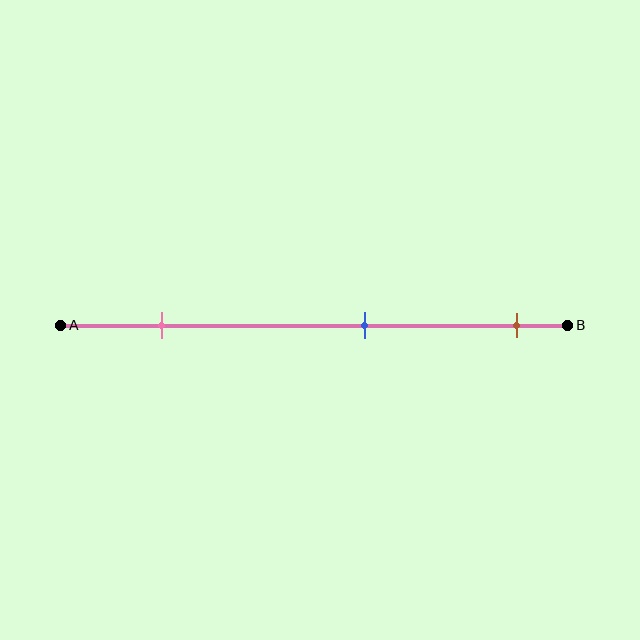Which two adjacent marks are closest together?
The blue and brown marks are the closest adjacent pair.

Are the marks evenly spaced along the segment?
Yes, the marks are approximately evenly spaced.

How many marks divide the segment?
There are 3 marks dividing the segment.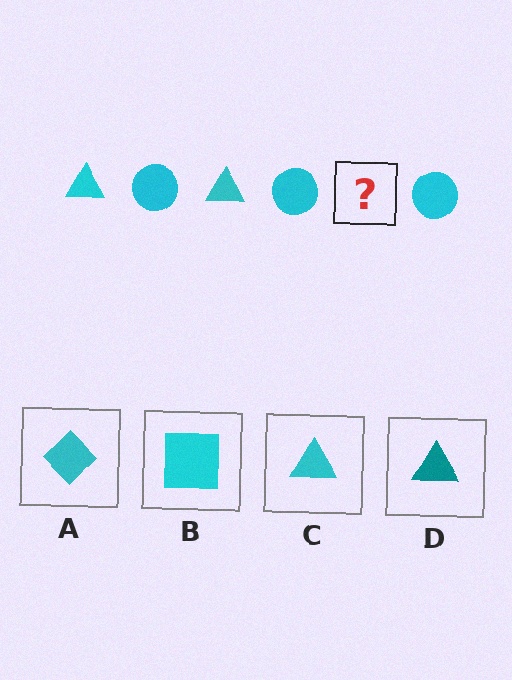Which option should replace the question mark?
Option C.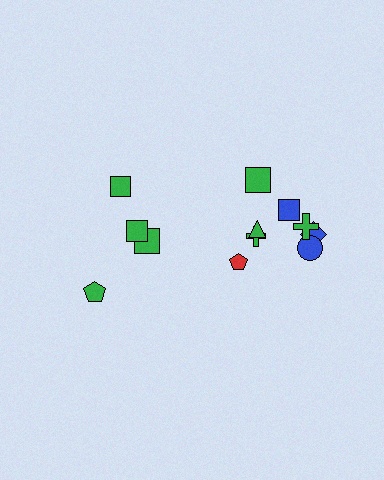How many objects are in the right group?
There are 8 objects.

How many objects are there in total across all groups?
There are 12 objects.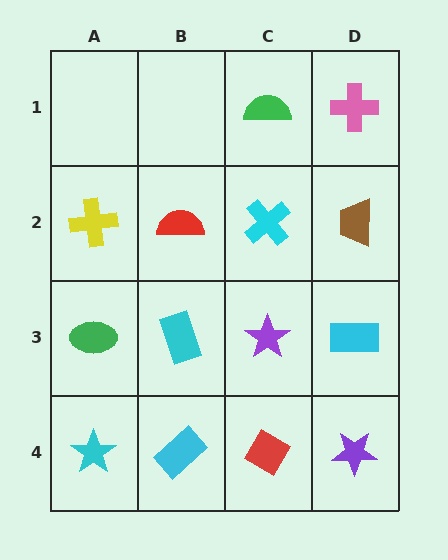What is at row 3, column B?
A cyan rectangle.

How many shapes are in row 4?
4 shapes.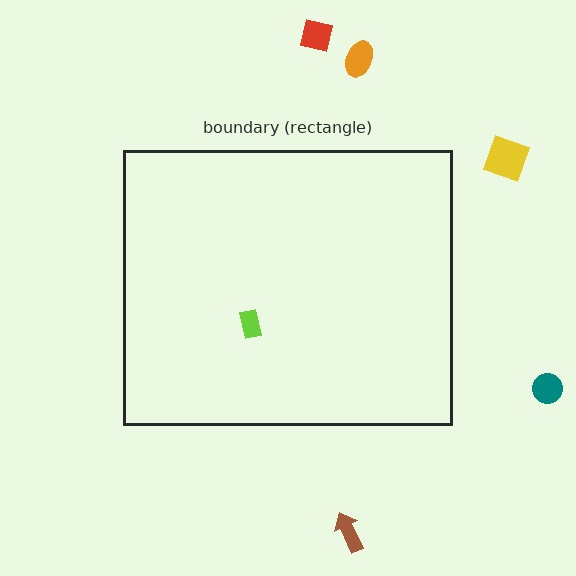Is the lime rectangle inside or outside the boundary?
Inside.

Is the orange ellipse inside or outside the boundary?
Outside.